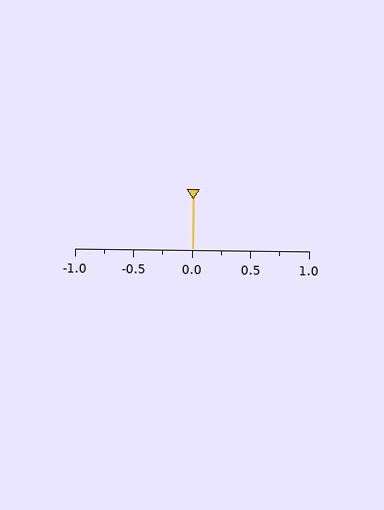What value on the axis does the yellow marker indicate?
The marker indicates approximately 0.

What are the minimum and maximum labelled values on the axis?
The axis runs from -1.0 to 1.0.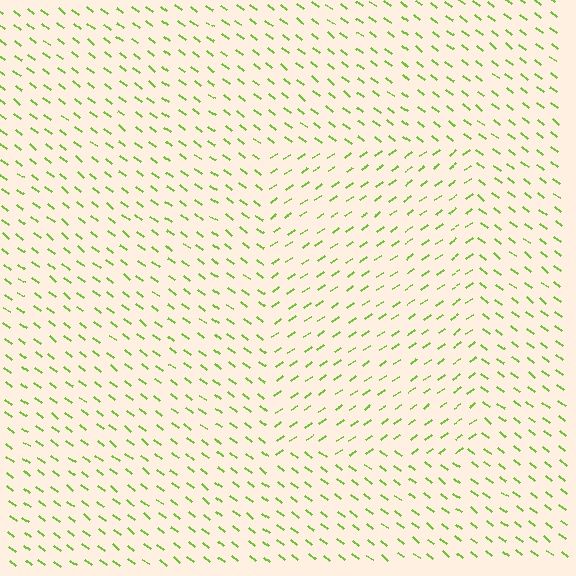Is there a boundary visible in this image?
Yes, there is a texture boundary formed by a change in line orientation.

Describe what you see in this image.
The image is filled with small lime line segments. A rectangle region in the image has lines oriented differently from the surrounding lines, creating a visible texture boundary.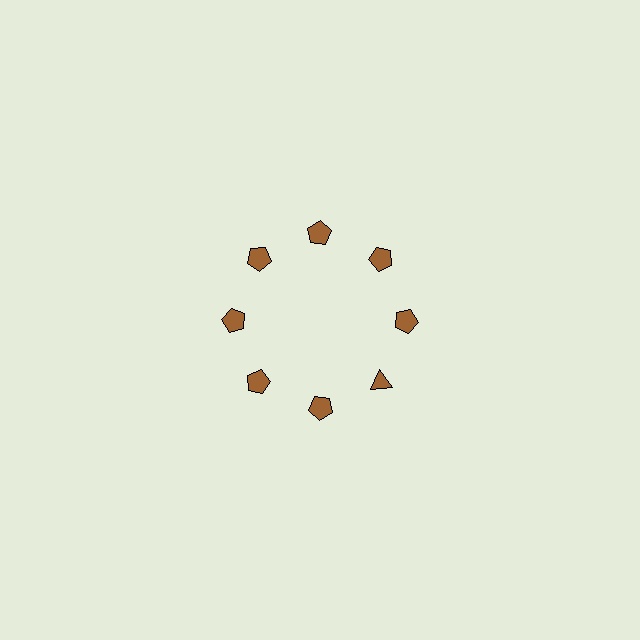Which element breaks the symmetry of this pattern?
The brown triangle at roughly the 4 o'clock position breaks the symmetry. All other shapes are brown pentagons.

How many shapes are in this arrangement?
There are 8 shapes arranged in a ring pattern.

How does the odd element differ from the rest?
It has a different shape: triangle instead of pentagon.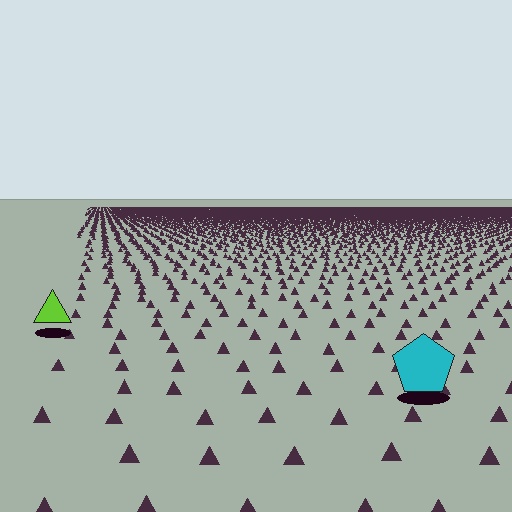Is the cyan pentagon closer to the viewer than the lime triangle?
Yes. The cyan pentagon is closer — you can tell from the texture gradient: the ground texture is coarser near it.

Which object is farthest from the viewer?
The lime triangle is farthest from the viewer. It appears smaller and the ground texture around it is denser.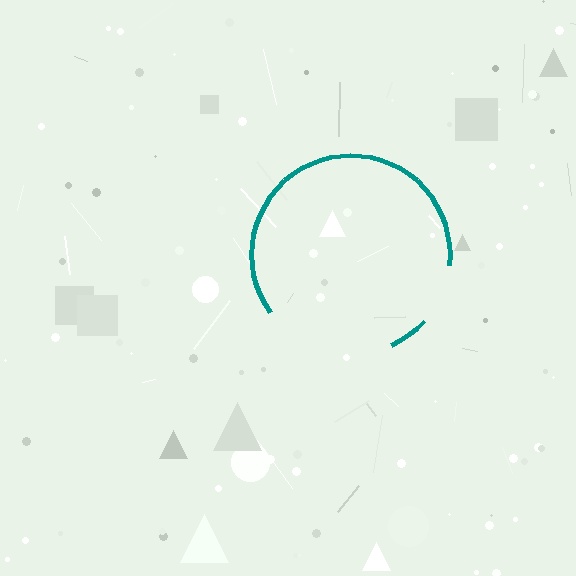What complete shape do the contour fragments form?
The contour fragments form a circle.